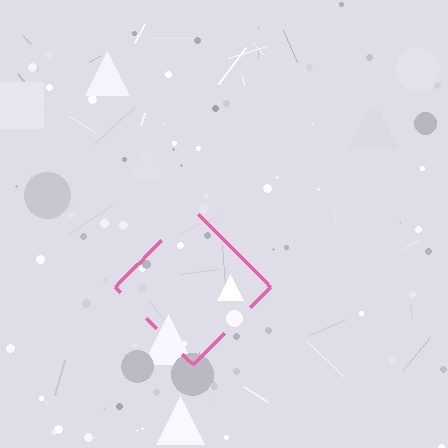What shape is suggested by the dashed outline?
The dashed outline suggests a diamond.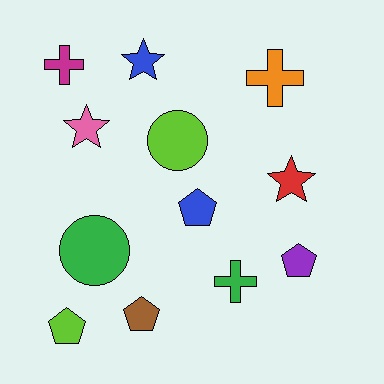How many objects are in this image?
There are 12 objects.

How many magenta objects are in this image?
There is 1 magenta object.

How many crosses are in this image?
There are 3 crosses.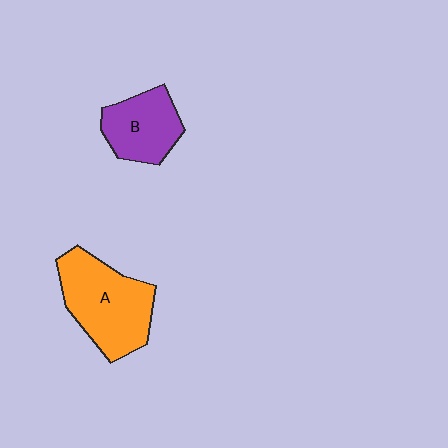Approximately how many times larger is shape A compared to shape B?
Approximately 1.5 times.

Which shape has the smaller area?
Shape B (purple).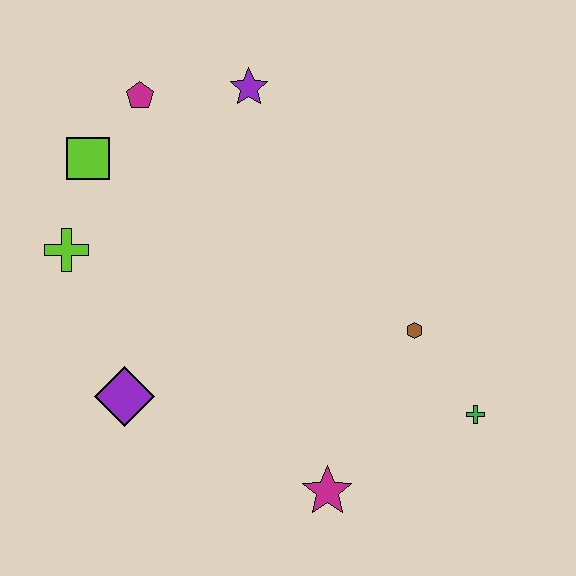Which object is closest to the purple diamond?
The lime cross is closest to the purple diamond.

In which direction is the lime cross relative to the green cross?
The lime cross is to the left of the green cross.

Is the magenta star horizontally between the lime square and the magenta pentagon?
No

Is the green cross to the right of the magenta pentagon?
Yes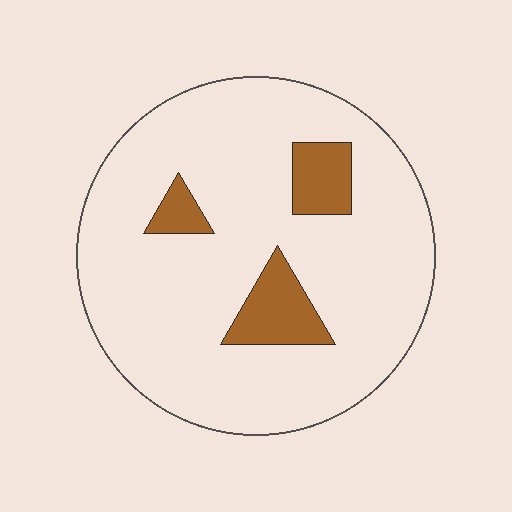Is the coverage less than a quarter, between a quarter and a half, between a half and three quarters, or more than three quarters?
Less than a quarter.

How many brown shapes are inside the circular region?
3.